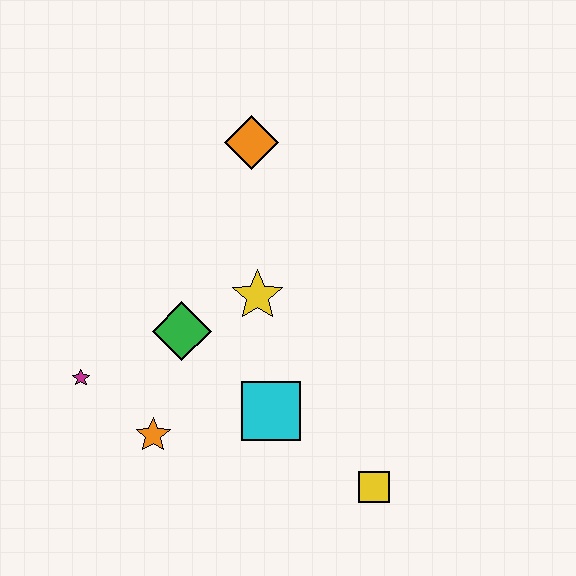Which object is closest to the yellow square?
The cyan square is closest to the yellow square.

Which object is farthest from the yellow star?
The yellow square is farthest from the yellow star.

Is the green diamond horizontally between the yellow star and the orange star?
Yes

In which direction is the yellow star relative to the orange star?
The yellow star is above the orange star.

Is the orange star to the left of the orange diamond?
Yes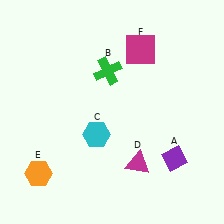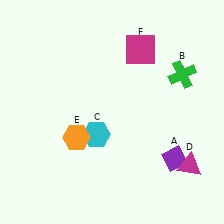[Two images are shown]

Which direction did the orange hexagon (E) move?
The orange hexagon (E) moved right.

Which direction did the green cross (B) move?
The green cross (B) moved right.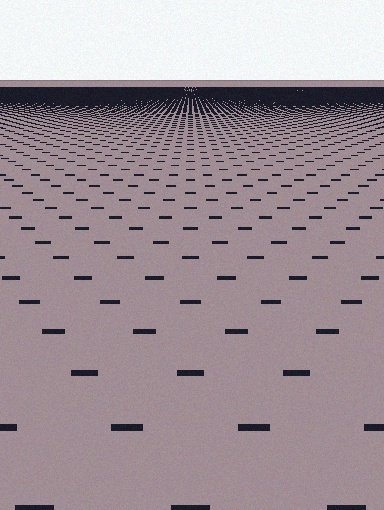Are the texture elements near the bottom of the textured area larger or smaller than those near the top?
Larger. Near the bottom, elements are closer to the viewer and appear at a bigger on-screen size.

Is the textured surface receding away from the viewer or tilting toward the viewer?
The surface is receding away from the viewer. Texture elements get smaller and denser toward the top.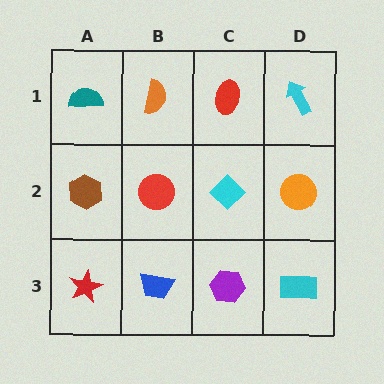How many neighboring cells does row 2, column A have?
3.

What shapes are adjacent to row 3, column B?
A red circle (row 2, column B), a red star (row 3, column A), a purple hexagon (row 3, column C).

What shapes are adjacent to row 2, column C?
A red ellipse (row 1, column C), a purple hexagon (row 3, column C), a red circle (row 2, column B), an orange circle (row 2, column D).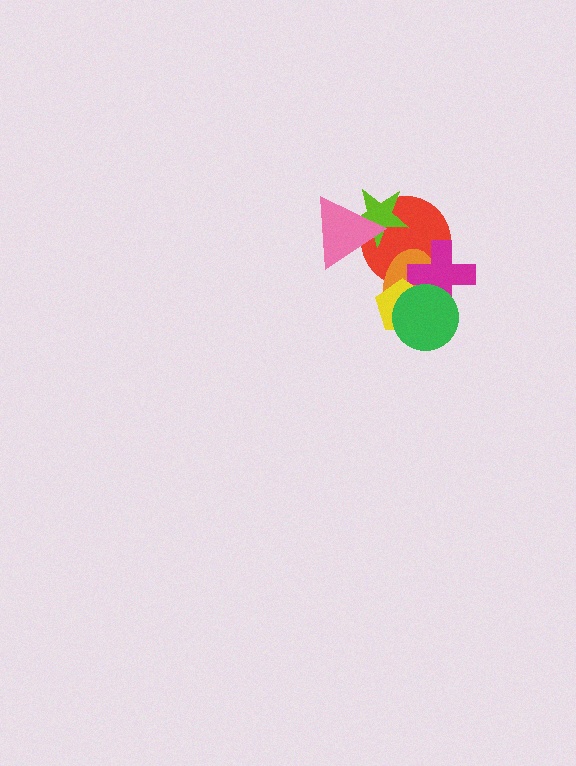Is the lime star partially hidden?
Yes, it is partially covered by another shape.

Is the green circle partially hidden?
No, no other shape covers it.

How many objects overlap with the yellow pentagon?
3 objects overlap with the yellow pentagon.